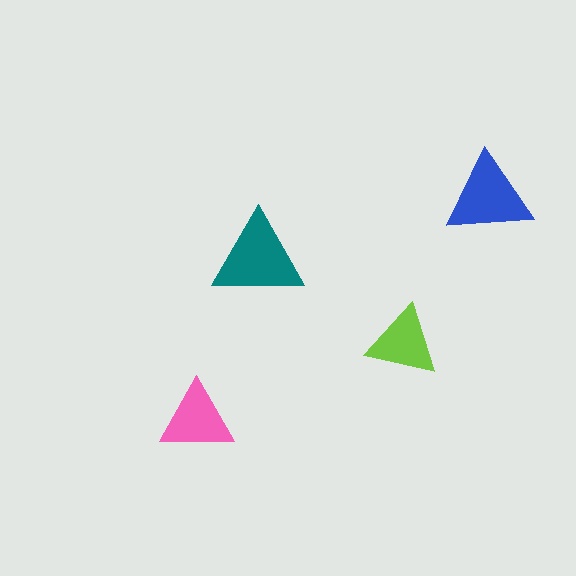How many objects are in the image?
There are 4 objects in the image.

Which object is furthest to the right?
The blue triangle is rightmost.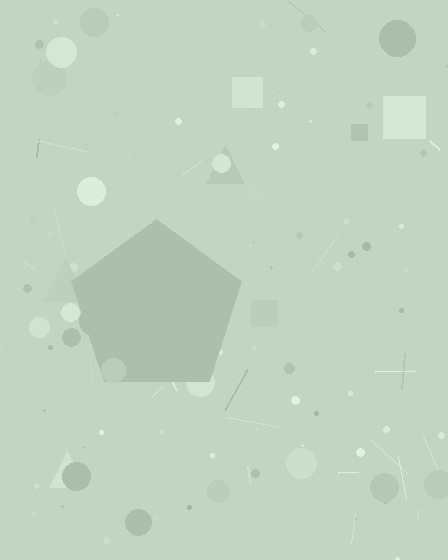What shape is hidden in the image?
A pentagon is hidden in the image.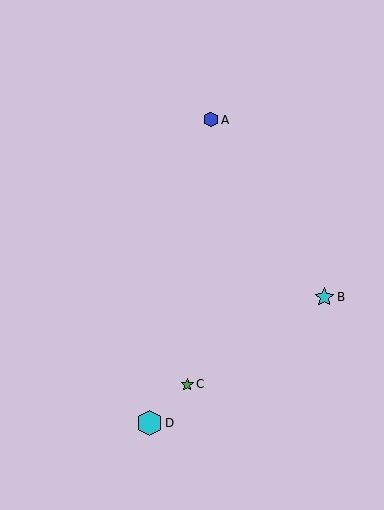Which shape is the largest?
The cyan hexagon (labeled D) is the largest.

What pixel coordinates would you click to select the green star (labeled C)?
Click at (187, 385) to select the green star C.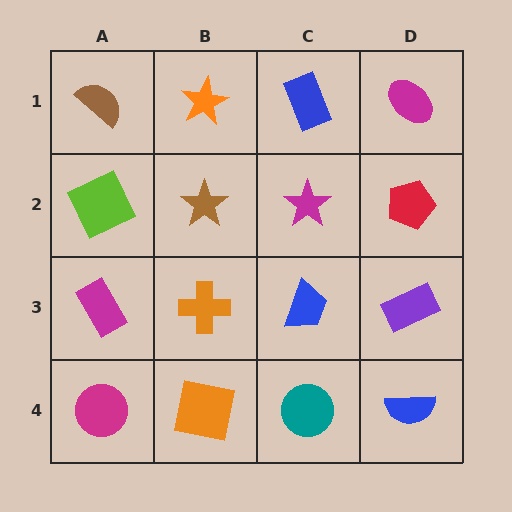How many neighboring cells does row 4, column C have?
3.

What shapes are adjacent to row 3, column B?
A brown star (row 2, column B), an orange square (row 4, column B), a magenta rectangle (row 3, column A), a blue trapezoid (row 3, column C).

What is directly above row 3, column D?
A red pentagon.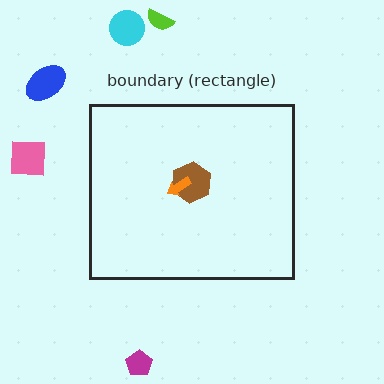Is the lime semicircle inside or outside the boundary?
Outside.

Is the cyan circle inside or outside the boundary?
Outside.